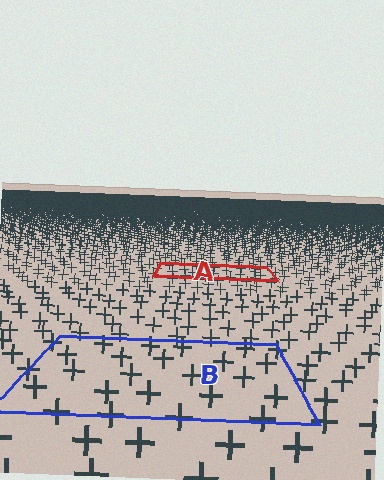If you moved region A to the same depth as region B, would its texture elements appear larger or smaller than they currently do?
They would appear larger. At a closer depth, the same texture elements are projected at a bigger on-screen size.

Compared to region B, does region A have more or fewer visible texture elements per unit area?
Region A has more texture elements per unit area — they are packed more densely because it is farther away.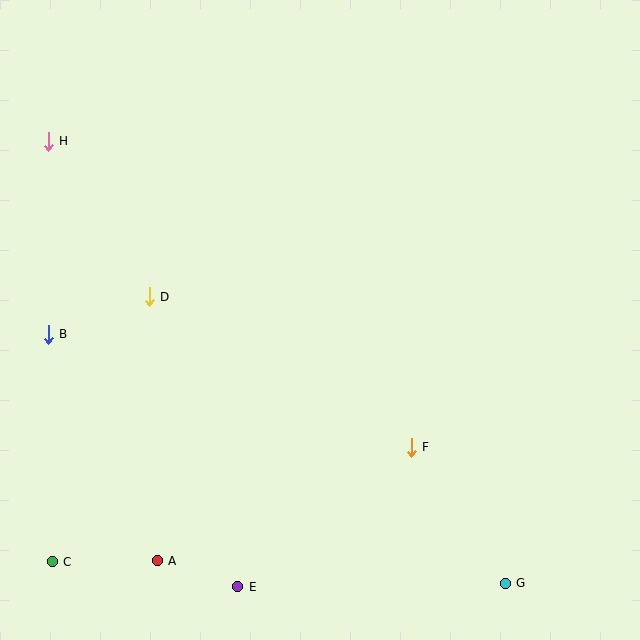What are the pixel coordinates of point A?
Point A is at (157, 561).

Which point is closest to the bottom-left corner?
Point C is closest to the bottom-left corner.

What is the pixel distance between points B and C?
The distance between B and C is 228 pixels.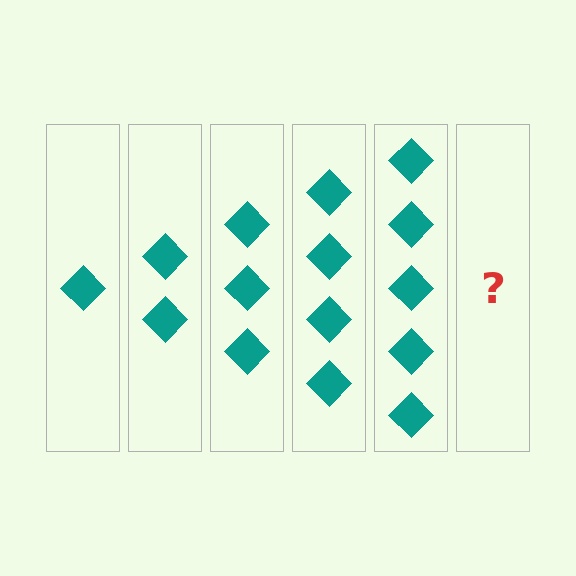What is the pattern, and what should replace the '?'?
The pattern is that each step adds one more diamond. The '?' should be 6 diamonds.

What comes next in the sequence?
The next element should be 6 diamonds.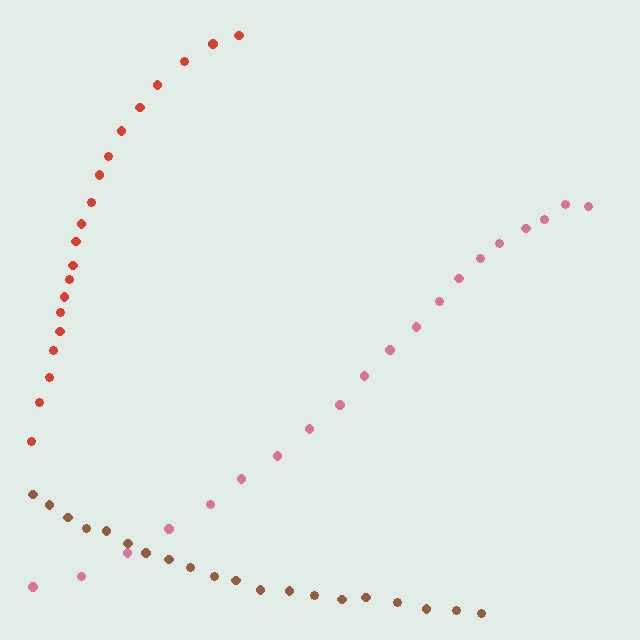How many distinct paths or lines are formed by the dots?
There are 3 distinct paths.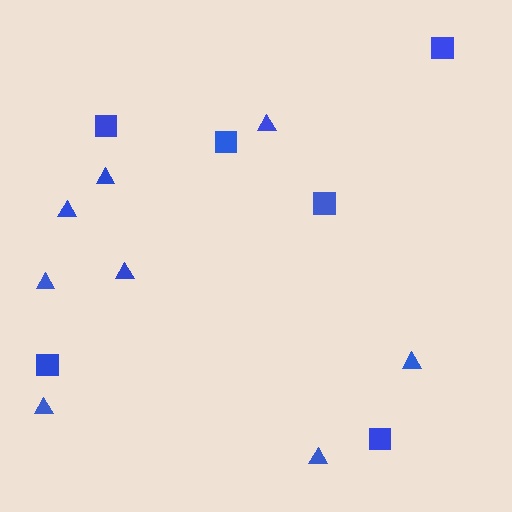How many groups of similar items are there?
There are 2 groups: one group of squares (6) and one group of triangles (8).